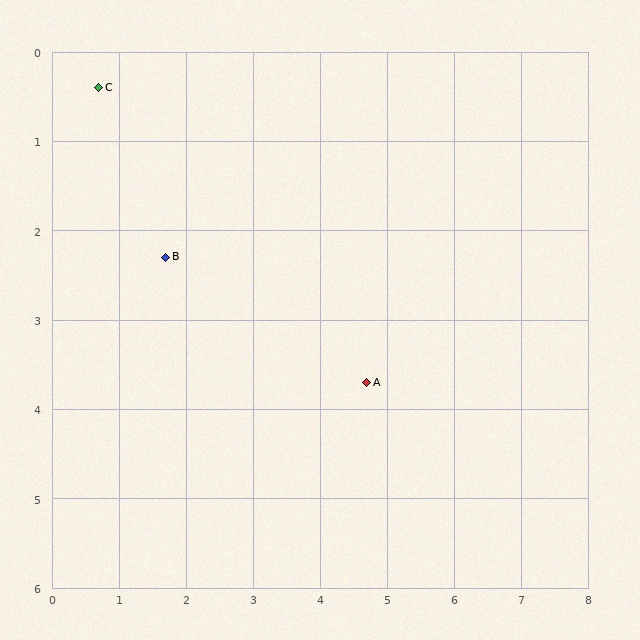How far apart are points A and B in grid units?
Points A and B are about 3.3 grid units apart.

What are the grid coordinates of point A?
Point A is at approximately (4.7, 3.7).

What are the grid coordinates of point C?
Point C is at approximately (0.7, 0.4).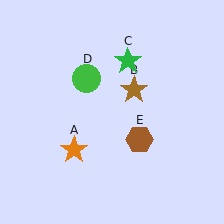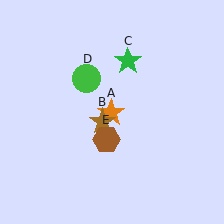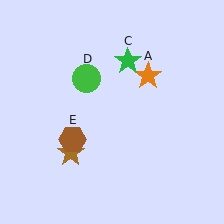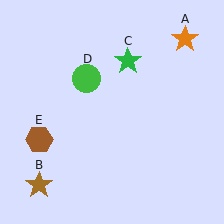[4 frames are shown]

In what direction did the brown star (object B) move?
The brown star (object B) moved down and to the left.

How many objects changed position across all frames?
3 objects changed position: orange star (object A), brown star (object B), brown hexagon (object E).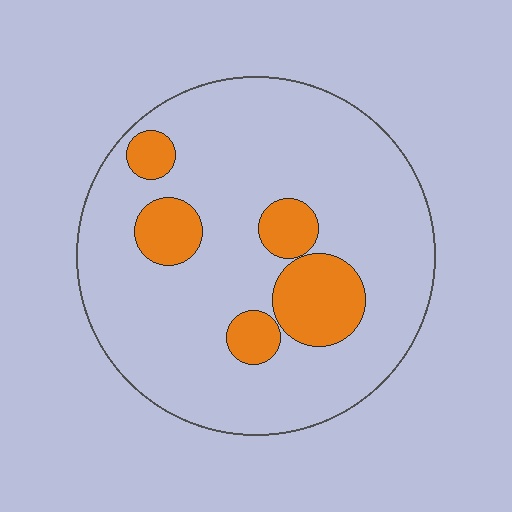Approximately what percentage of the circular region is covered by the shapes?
Approximately 20%.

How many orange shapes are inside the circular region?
5.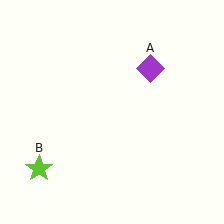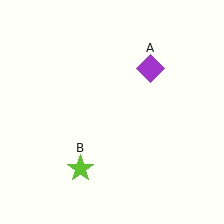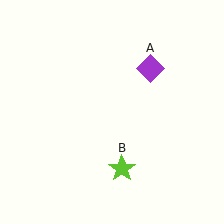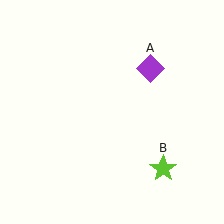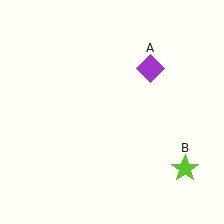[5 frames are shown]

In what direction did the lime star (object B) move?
The lime star (object B) moved right.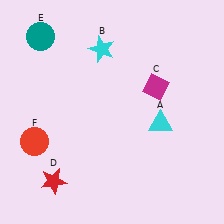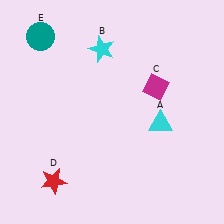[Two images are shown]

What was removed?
The red circle (F) was removed in Image 2.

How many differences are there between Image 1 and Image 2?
There is 1 difference between the two images.